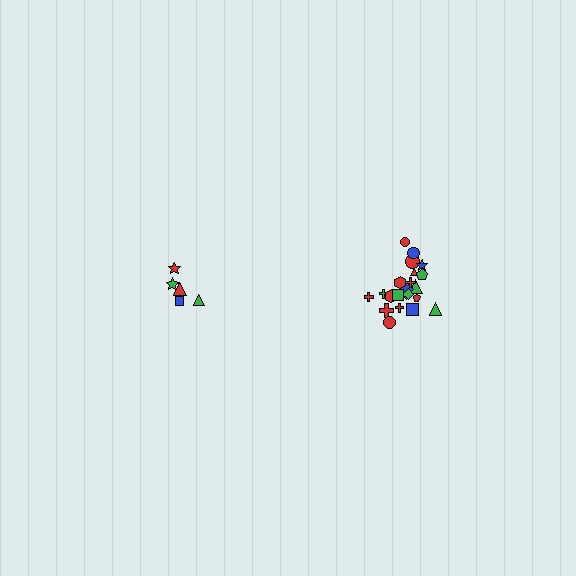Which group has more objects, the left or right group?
The right group.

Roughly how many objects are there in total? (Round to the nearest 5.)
Roughly 25 objects in total.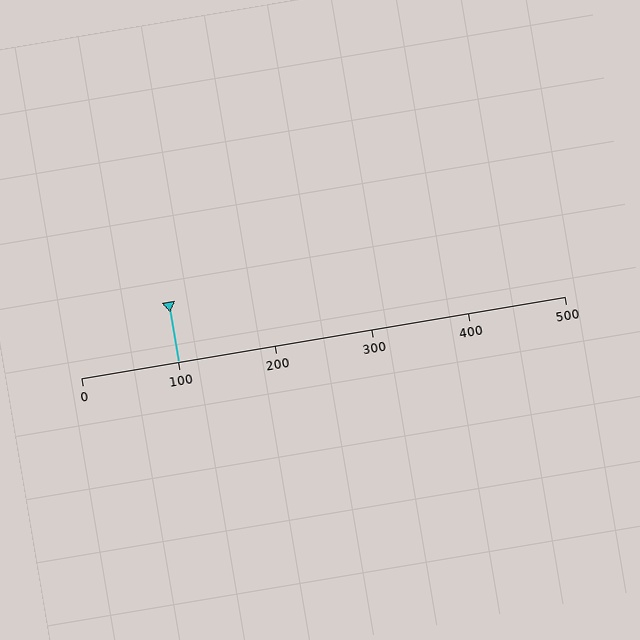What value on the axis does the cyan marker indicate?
The marker indicates approximately 100.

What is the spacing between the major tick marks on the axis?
The major ticks are spaced 100 apart.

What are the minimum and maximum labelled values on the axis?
The axis runs from 0 to 500.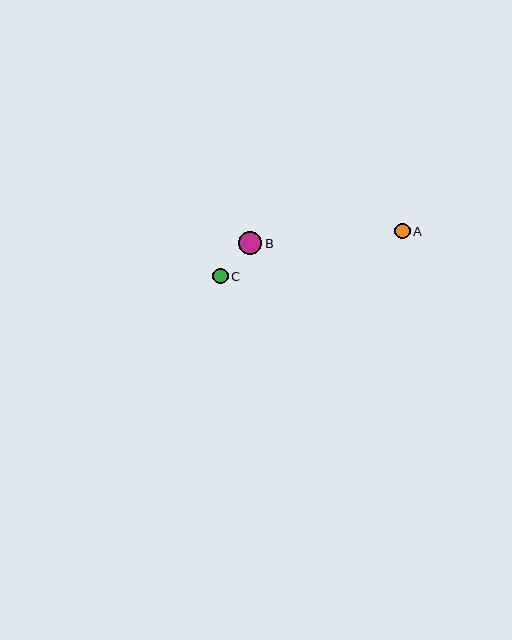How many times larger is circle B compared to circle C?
Circle B is approximately 1.5 times the size of circle C.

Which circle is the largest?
Circle B is the largest with a size of approximately 24 pixels.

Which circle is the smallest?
Circle A is the smallest with a size of approximately 15 pixels.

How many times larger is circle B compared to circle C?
Circle B is approximately 1.5 times the size of circle C.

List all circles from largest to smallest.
From largest to smallest: B, C, A.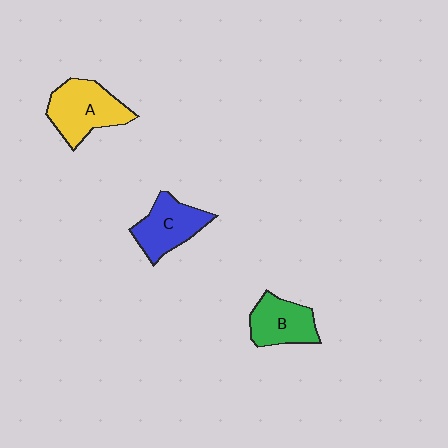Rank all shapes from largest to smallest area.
From largest to smallest: A (yellow), C (blue), B (green).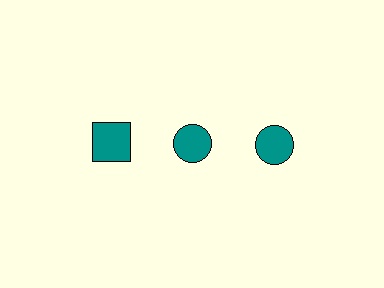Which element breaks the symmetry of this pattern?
The teal square in the top row, leftmost column breaks the symmetry. All other shapes are teal circles.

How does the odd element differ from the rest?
It has a different shape: square instead of circle.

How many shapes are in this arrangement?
There are 3 shapes arranged in a grid pattern.